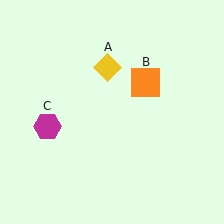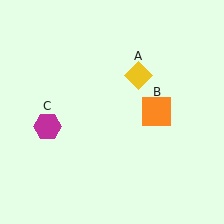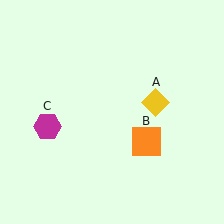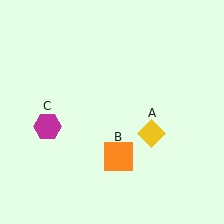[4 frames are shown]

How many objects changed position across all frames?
2 objects changed position: yellow diamond (object A), orange square (object B).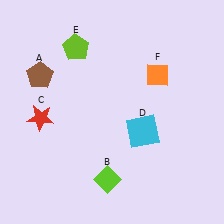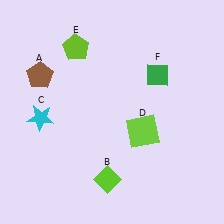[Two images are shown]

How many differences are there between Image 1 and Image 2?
There are 3 differences between the two images.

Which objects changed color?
C changed from red to cyan. D changed from cyan to lime. F changed from orange to green.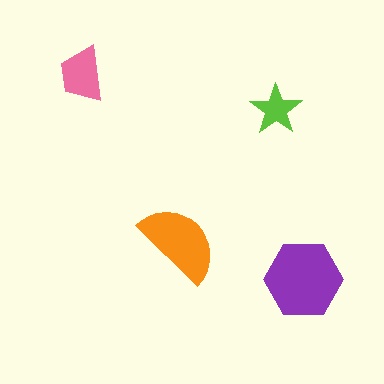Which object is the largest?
The purple hexagon.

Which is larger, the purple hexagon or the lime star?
The purple hexagon.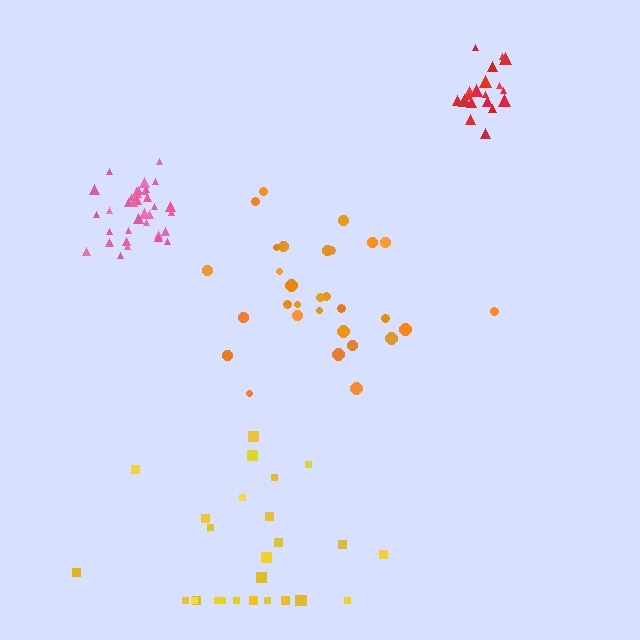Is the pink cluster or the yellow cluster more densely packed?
Pink.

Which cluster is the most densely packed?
Pink.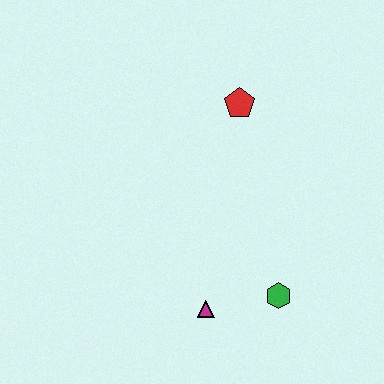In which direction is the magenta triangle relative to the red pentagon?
The magenta triangle is below the red pentagon.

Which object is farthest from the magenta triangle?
The red pentagon is farthest from the magenta triangle.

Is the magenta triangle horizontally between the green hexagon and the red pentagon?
No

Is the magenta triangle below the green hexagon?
Yes